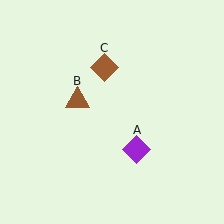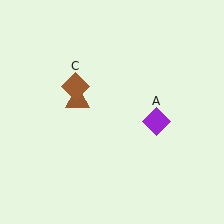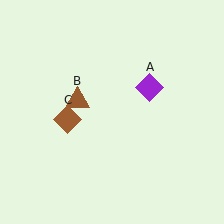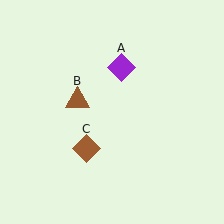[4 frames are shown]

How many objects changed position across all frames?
2 objects changed position: purple diamond (object A), brown diamond (object C).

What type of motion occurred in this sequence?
The purple diamond (object A), brown diamond (object C) rotated counterclockwise around the center of the scene.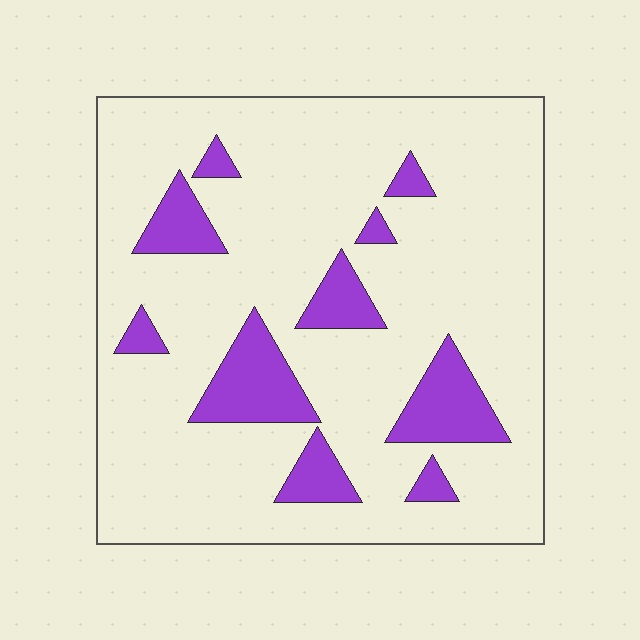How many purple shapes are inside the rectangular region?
10.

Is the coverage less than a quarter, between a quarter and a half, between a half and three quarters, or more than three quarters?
Less than a quarter.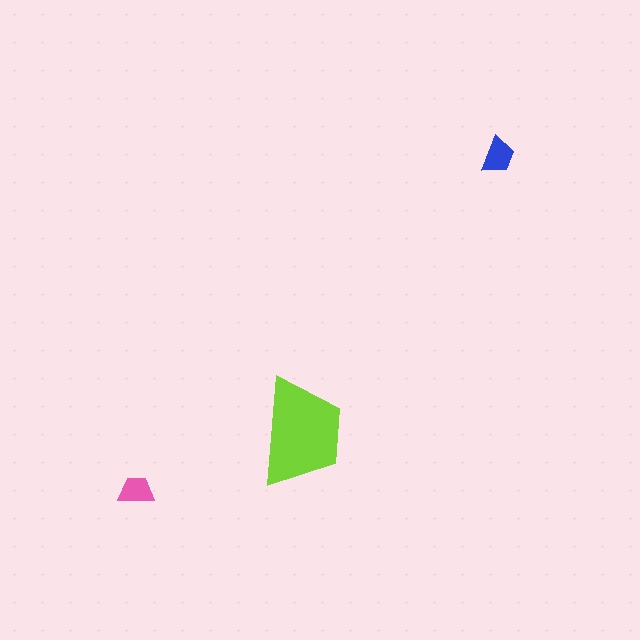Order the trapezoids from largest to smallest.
the lime one, the blue one, the pink one.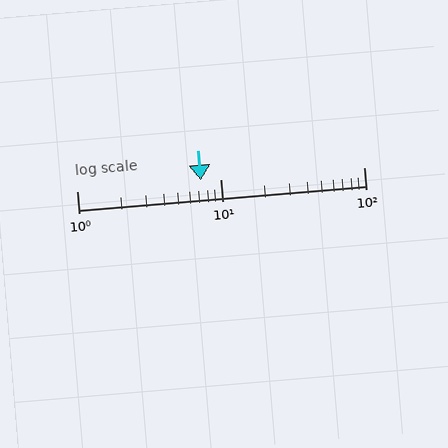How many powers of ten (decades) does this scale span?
The scale spans 2 decades, from 1 to 100.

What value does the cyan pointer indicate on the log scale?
The pointer indicates approximately 7.3.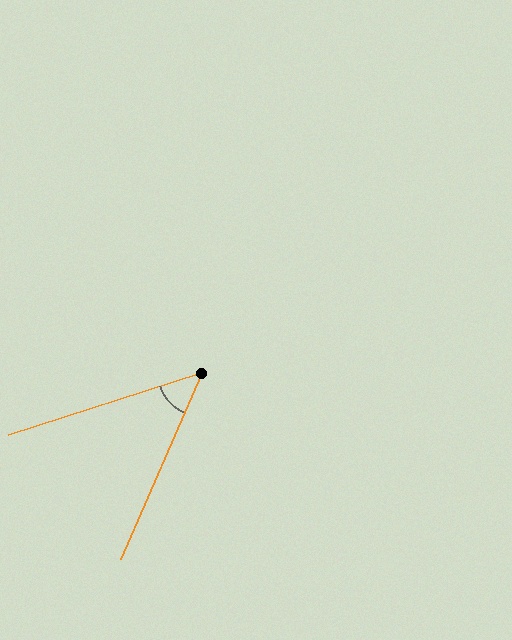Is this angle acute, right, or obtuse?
It is acute.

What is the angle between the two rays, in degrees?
Approximately 49 degrees.